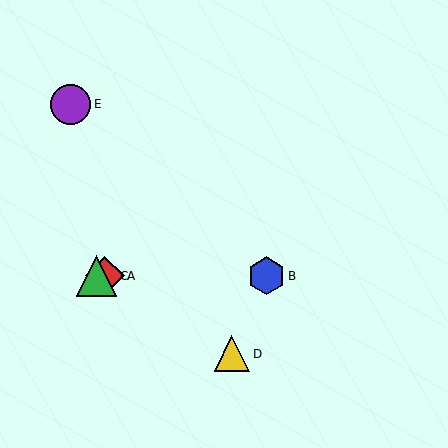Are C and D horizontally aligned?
No, C is at y≈276 and D is at y≈354.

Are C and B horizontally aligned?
Yes, both are at y≈276.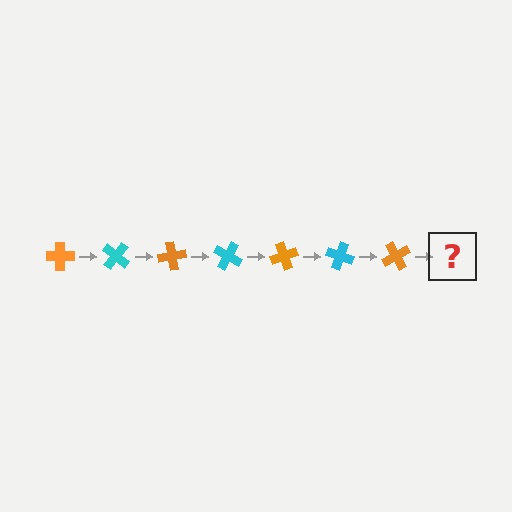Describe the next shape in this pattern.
It should be a cyan cross, rotated 280 degrees from the start.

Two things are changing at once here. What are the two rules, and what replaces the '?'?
The two rules are that it rotates 40 degrees each step and the color cycles through orange and cyan. The '?' should be a cyan cross, rotated 280 degrees from the start.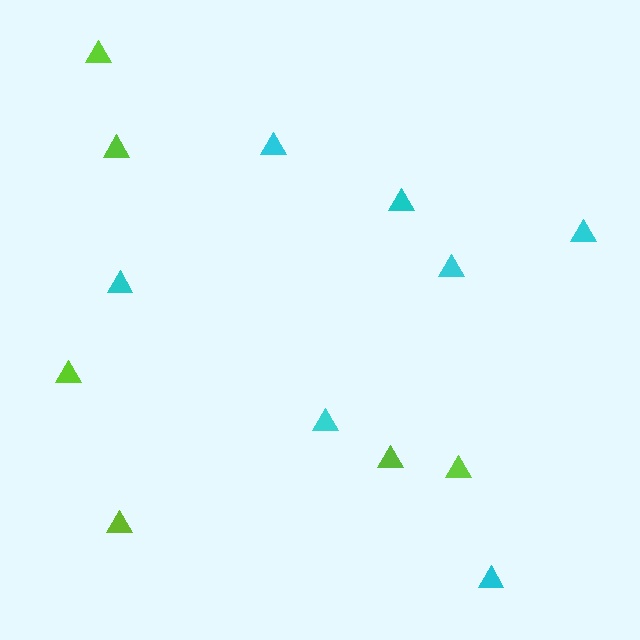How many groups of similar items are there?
There are 2 groups: one group of cyan triangles (7) and one group of lime triangles (6).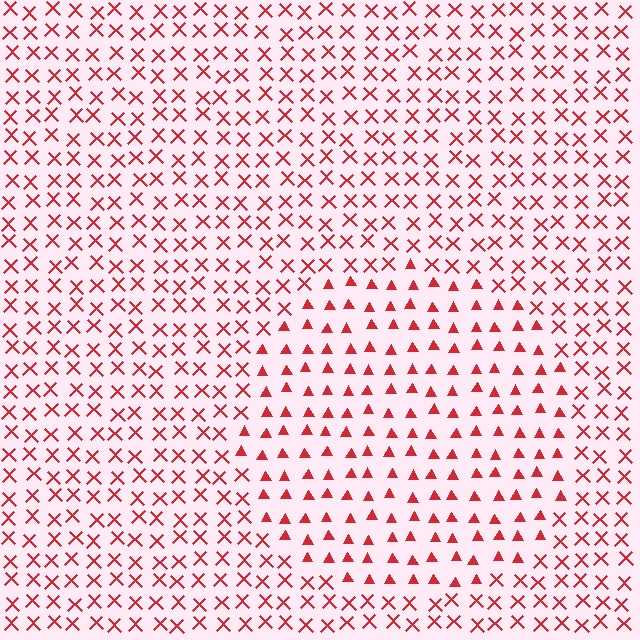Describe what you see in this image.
The image is filled with small red elements arranged in a uniform grid. A circle-shaped region contains triangles, while the surrounding area contains X marks. The boundary is defined purely by the change in element shape.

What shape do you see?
I see a circle.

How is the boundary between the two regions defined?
The boundary is defined by a change in element shape: triangles inside vs. X marks outside. All elements share the same color and spacing.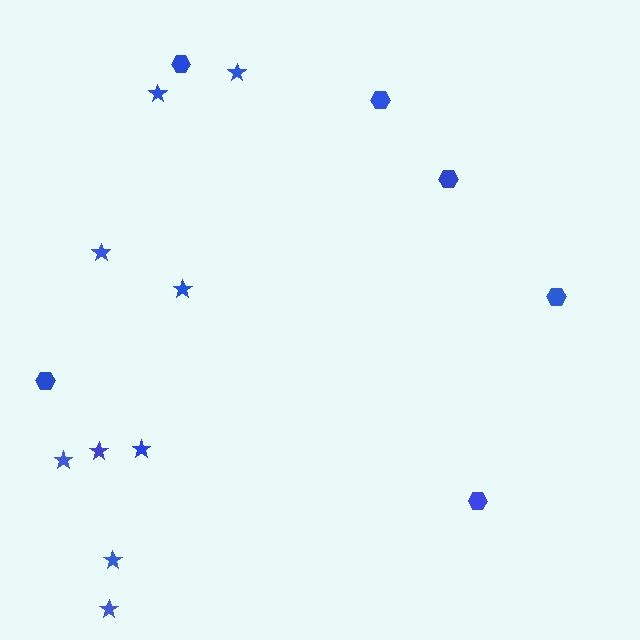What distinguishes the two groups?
There are 2 groups: one group of stars (9) and one group of hexagons (6).